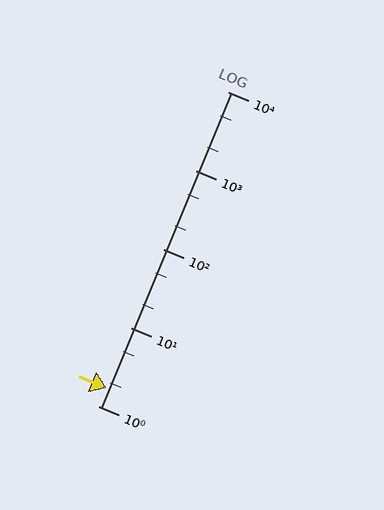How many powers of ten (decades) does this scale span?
The scale spans 4 decades, from 1 to 10000.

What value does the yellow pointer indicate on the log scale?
The pointer indicates approximately 1.7.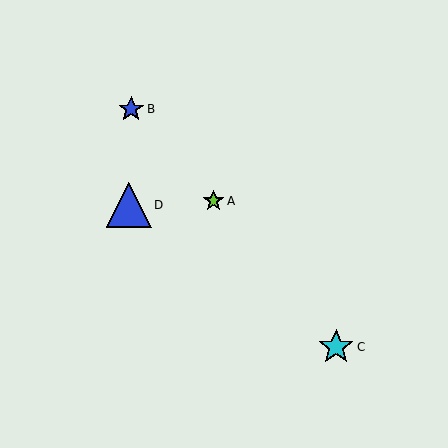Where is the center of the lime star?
The center of the lime star is at (213, 201).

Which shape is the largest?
The blue triangle (labeled D) is the largest.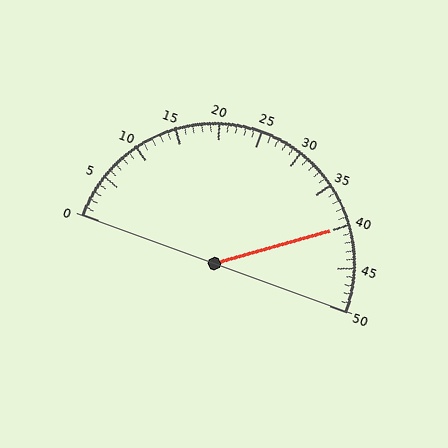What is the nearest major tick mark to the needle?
The nearest major tick mark is 40.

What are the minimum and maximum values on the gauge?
The gauge ranges from 0 to 50.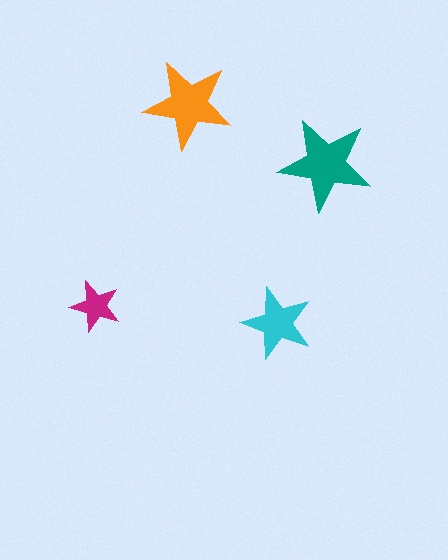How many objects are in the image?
There are 4 objects in the image.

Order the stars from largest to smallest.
the teal one, the orange one, the cyan one, the magenta one.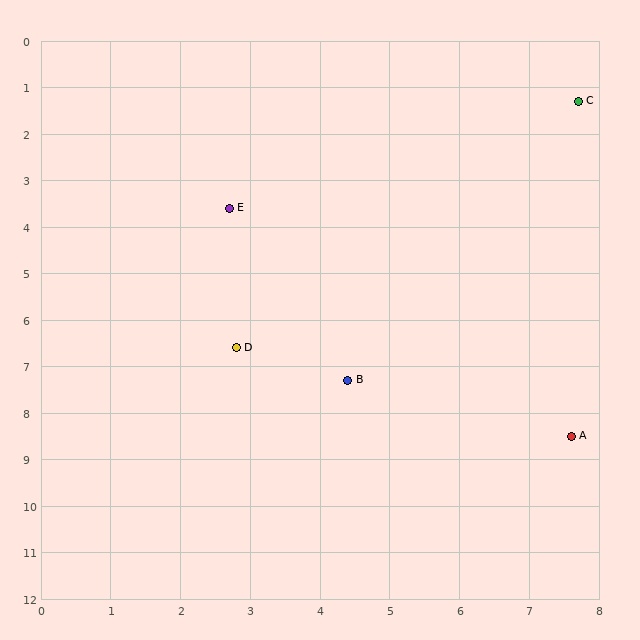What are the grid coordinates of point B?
Point B is at approximately (4.4, 7.3).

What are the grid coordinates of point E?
Point E is at approximately (2.7, 3.6).